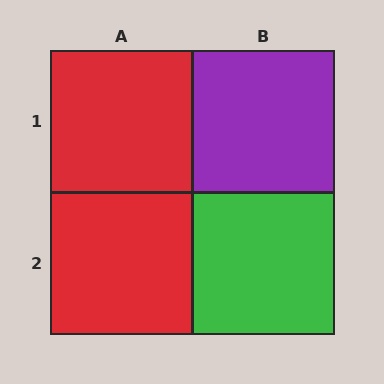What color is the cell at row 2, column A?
Red.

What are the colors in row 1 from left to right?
Red, purple.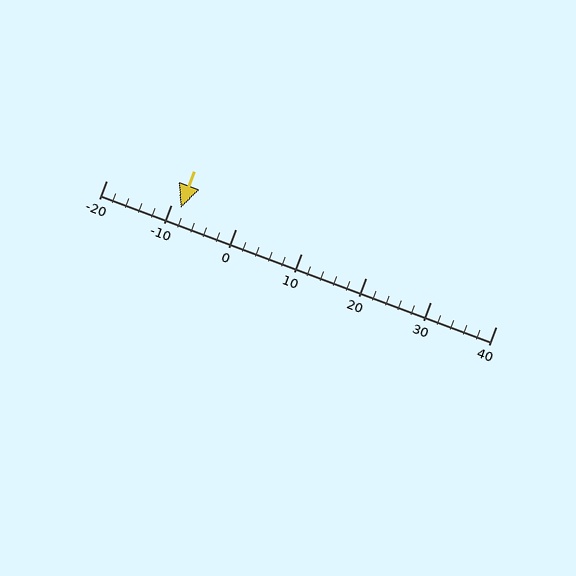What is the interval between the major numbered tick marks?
The major tick marks are spaced 10 units apart.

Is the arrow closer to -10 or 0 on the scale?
The arrow is closer to -10.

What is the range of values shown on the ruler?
The ruler shows values from -20 to 40.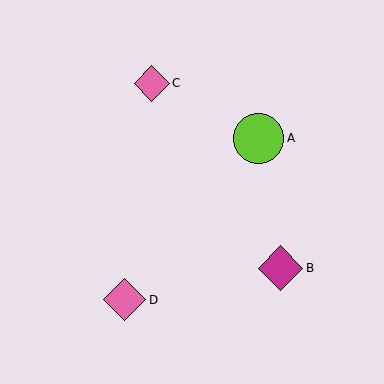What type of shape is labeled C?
Shape C is a pink diamond.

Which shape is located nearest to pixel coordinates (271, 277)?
The magenta diamond (labeled B) at (281, 268) is nearest to that location.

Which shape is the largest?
The lime circle (labeled A) is the largest.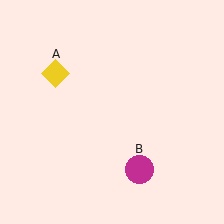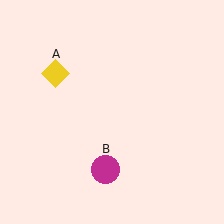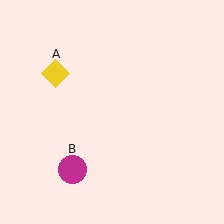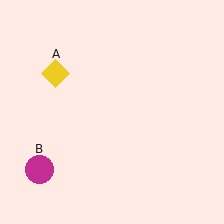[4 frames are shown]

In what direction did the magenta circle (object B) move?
The magenta circle (object B) moved left.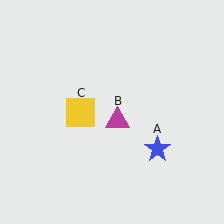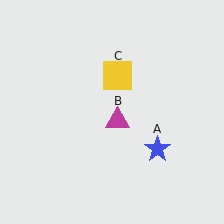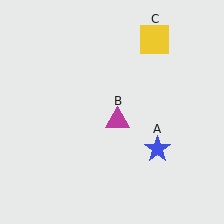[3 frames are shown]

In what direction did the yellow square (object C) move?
The yellow square (object C) moved up and to the right.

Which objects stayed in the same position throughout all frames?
Blue star (object A) and magenta triangle (object B) remained stationary.